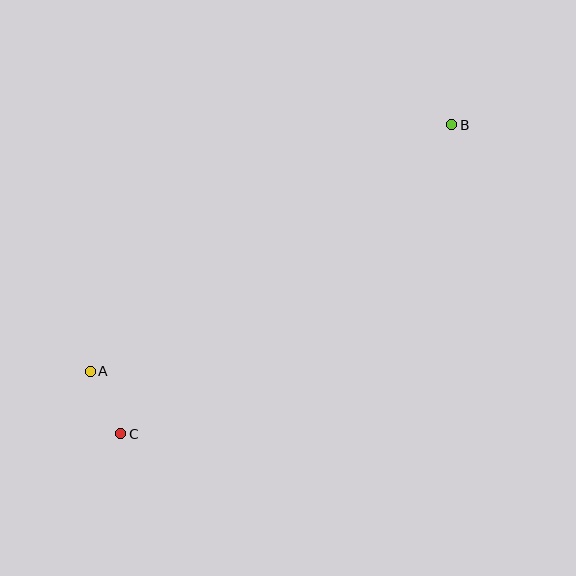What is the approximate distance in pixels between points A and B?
The distance between A and B is approximately 437 pixels.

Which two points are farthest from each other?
Points B and C are farthest from each other.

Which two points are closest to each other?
Points A and C are closest to each other.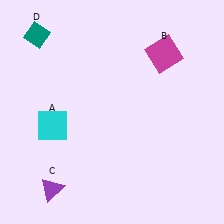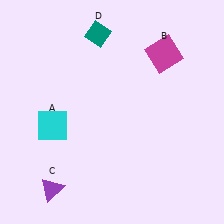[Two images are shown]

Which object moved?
The teal diamond (D) moved right.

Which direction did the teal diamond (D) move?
The teal diamond (D) moved right.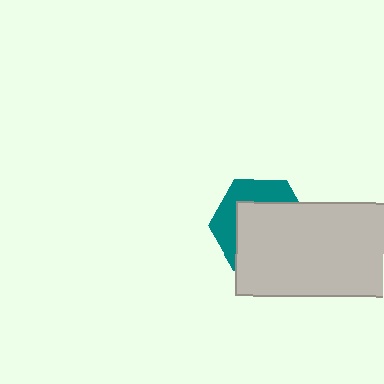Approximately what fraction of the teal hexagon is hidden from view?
Roughly 64% of the teal hexagon is hidden behind the light gray rectangle.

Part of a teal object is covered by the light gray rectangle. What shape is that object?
It is a hexagon.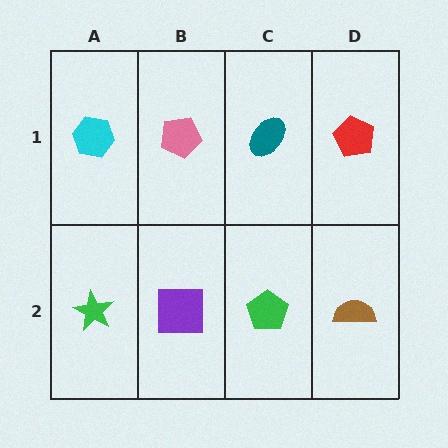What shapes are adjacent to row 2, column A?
A cyan hexagon (row 1, column A), a purple square (row 2, column B).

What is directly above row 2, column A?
A cyan hexagon.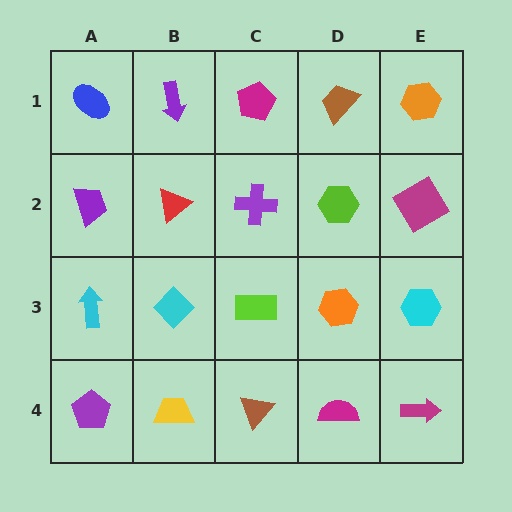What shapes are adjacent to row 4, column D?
An orange hexagon (row 3, column D), a brown triangle (row 4, column C), a magenta arrow (row 4, column E).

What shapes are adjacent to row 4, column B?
A cyan diamond (row 3, column B), a purple pentagon (row 4, column A), a brown triangle (row 4, column C).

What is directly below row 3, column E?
A magenta arrow.